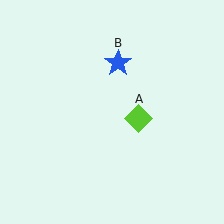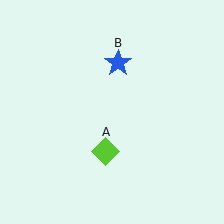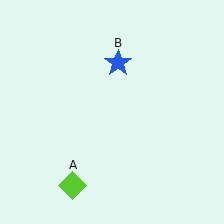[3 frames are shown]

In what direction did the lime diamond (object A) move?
The lime diamond (object A) moved down and to the left.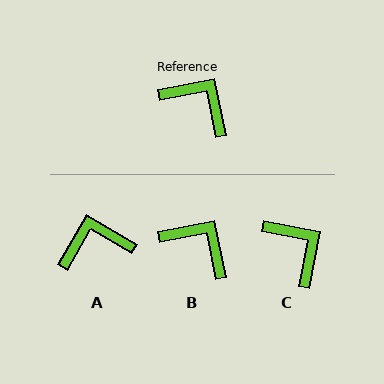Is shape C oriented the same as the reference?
No, it is off by about 23 degrees.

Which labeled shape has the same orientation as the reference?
B.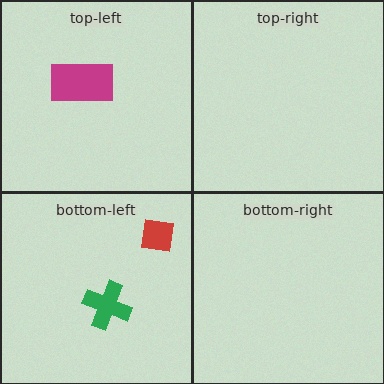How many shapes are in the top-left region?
1.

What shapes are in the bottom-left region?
The green cross, the red square.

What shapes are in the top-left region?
The magenta rectangle.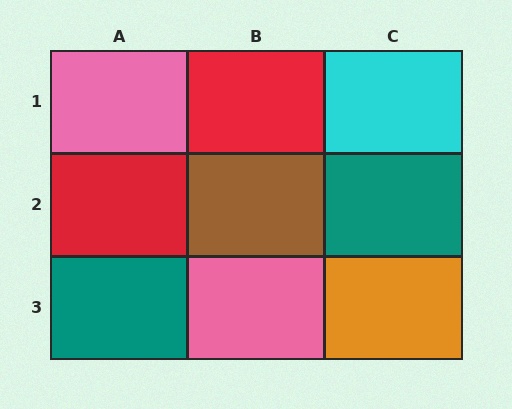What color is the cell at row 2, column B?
Brown.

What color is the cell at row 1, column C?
Cyan.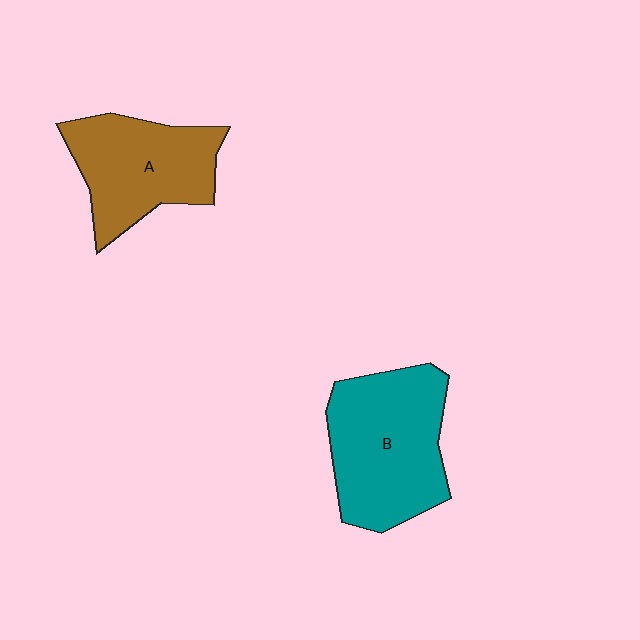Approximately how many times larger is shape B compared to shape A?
Approximately 1.2 times.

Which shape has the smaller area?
Shape A (brown).